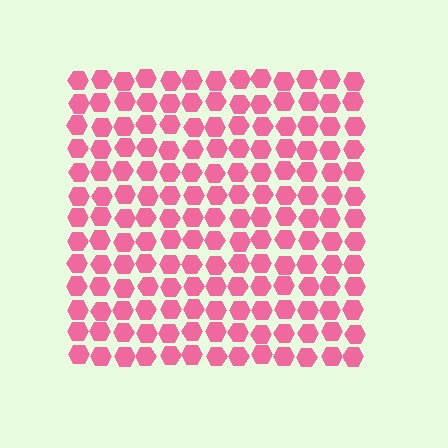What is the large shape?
The large shape is a square.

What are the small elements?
The small elements are hexagons.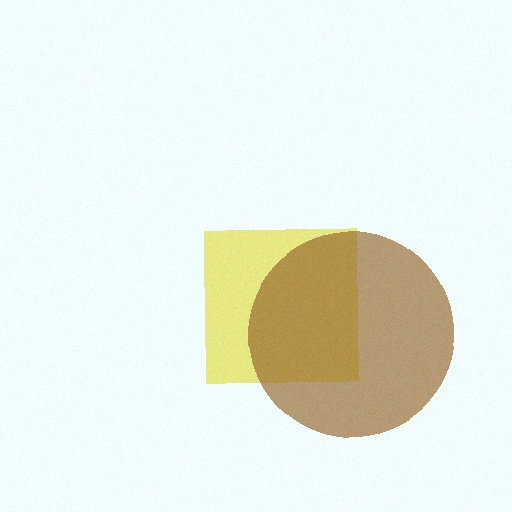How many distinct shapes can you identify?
There are 2 distinct shapes: a yellow square, a brown circle.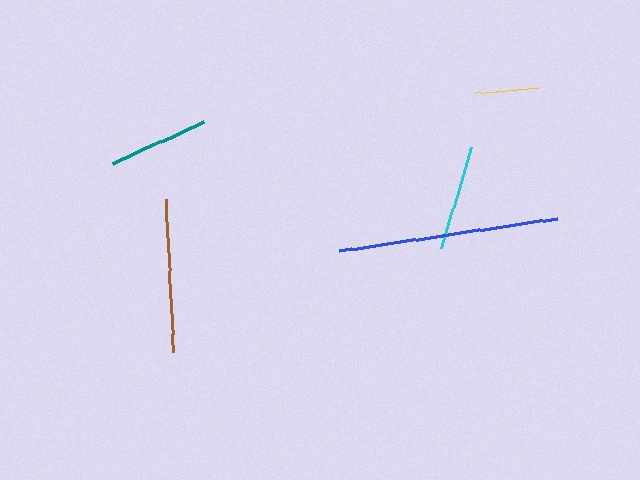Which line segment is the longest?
The blue line is the longest at approximately 222 pixels.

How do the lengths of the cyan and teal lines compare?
The cyan and teal lines are approximately the same length.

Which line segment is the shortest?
The yellow line is the shortest at approximately 64 pixels.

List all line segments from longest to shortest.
From longest to shortest: blue, brown, cyan, teal, yellow.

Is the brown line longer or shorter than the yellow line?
The brown line is longer than the yellow line.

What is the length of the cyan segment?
The cyan segment is approximately 105 pixels long.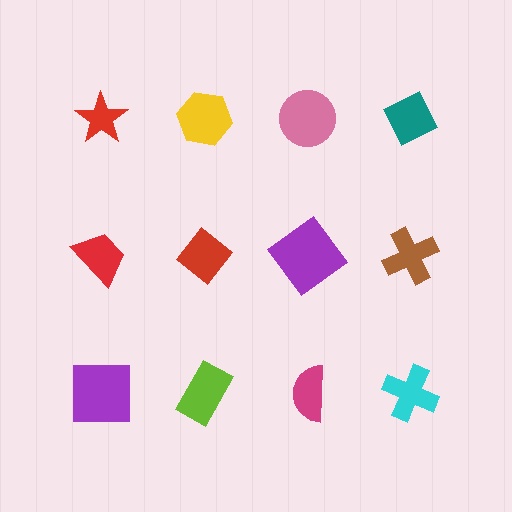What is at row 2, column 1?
A red trapezoid.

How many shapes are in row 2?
4 shapes.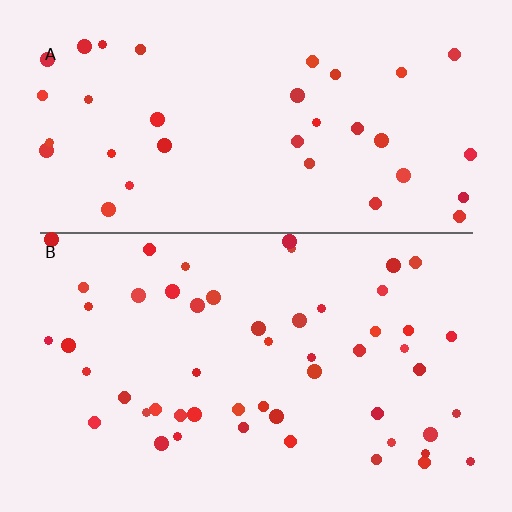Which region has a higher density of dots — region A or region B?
B (the bottom).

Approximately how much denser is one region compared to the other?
Approximately 1.5× — region B over region A.